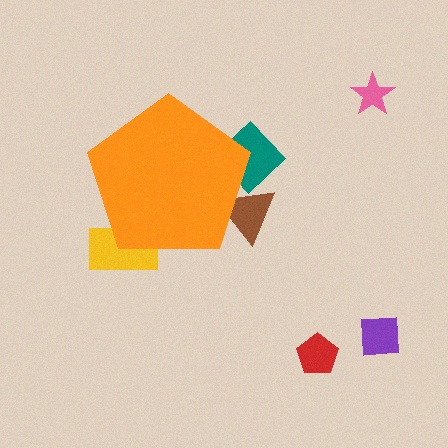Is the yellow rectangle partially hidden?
Yes, the yellow rectangle is partially hidden behind the orange pentagon.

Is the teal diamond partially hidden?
Yes, the teal diamond is partially hidden behind the orange pentagon.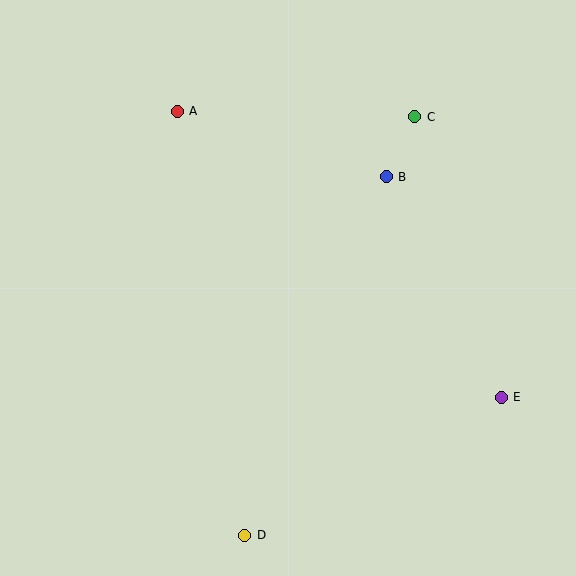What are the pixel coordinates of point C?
Point C is at (415, 117).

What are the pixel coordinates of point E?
Point E is at (501, 397).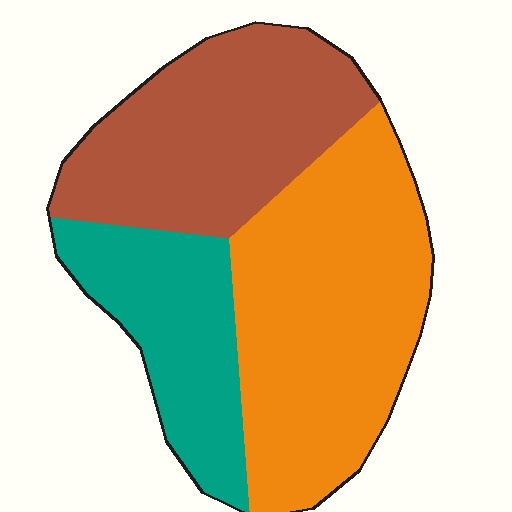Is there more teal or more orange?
Orange.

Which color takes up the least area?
Teal, at roughly 25%.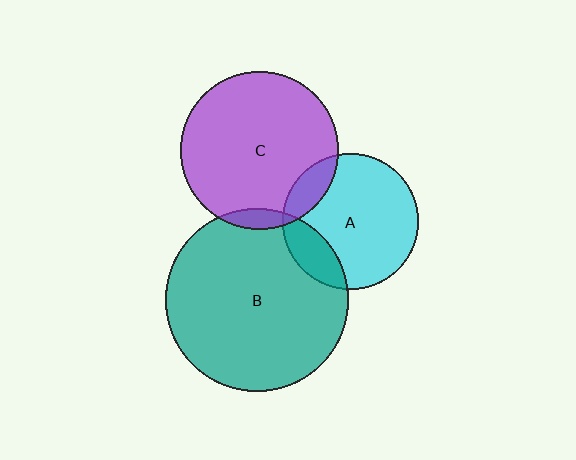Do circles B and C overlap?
Yes.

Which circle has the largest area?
Circle B (teal).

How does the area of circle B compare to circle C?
Approximately 1.3 times.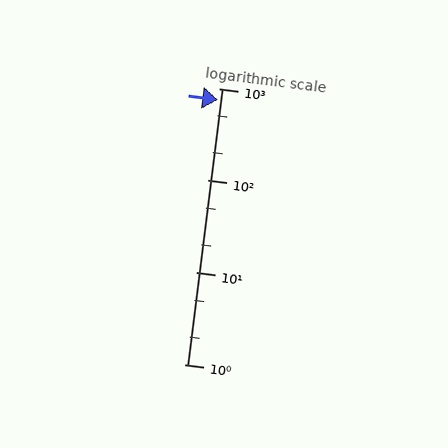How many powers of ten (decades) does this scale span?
The scale spans 3 decades, from 1 to 1000.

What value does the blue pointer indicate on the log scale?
The pointer indicates approximately 750.